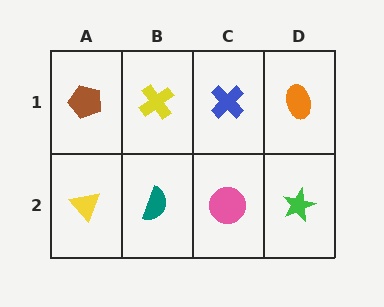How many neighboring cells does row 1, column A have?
2.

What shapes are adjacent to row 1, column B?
A teal semicircle (row 2, column B), a brown pentagon (row 1, column A), a blue cross (row 1, column C).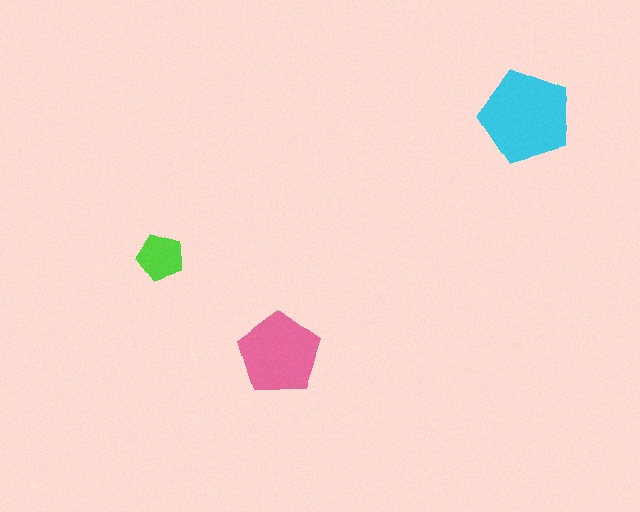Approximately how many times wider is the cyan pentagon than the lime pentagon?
About 2 times wider.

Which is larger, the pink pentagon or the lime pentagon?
The pink one.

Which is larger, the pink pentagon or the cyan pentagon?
The cyan one.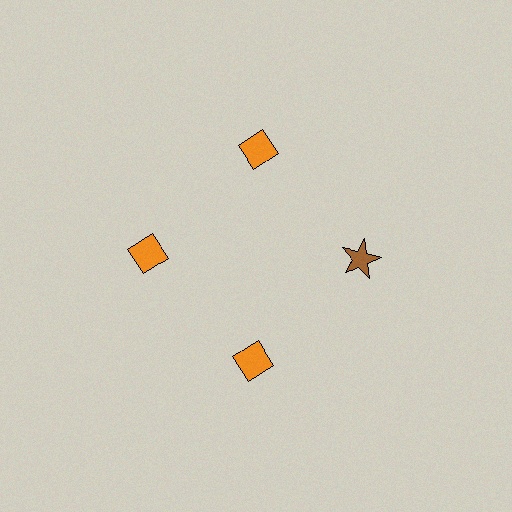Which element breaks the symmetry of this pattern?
The brown star at roughly the 3 o'clock position breaks the symmetry. All other shapes are orange diamonds.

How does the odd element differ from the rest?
It differs in both color (brown instead of orange) and shape (star instead of diamond).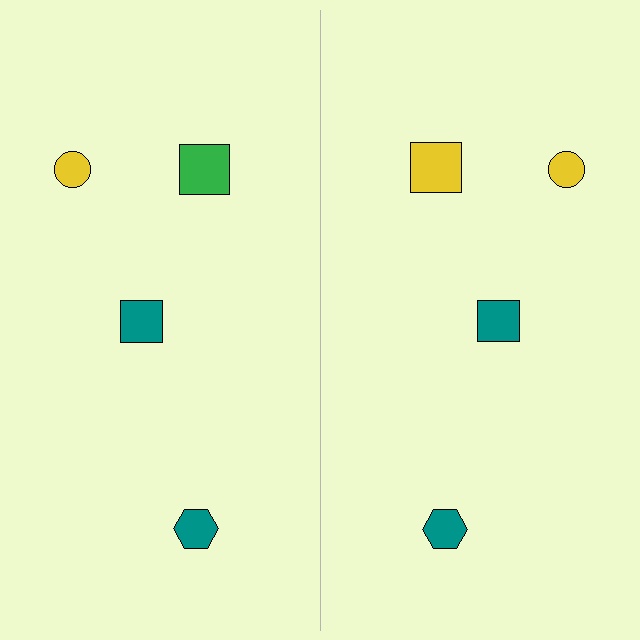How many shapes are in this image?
There are 8 shapes in this image.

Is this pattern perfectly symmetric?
No, the pattern is not perfectly symmetric. The yellow square on the right side breaks the symmetry — its mirror counterpart is green.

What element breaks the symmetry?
The yellow square on the right side breaks the symmetry — its mirror counterpart is green.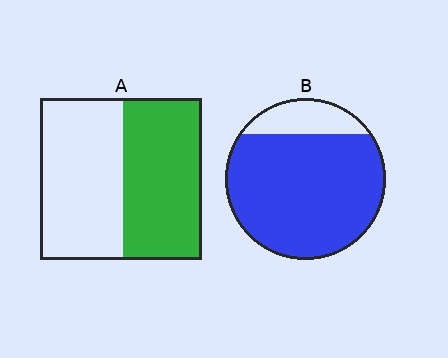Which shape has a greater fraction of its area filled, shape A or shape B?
Shape B.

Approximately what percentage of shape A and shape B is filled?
A is approximately 50% and B is approximately 85%.